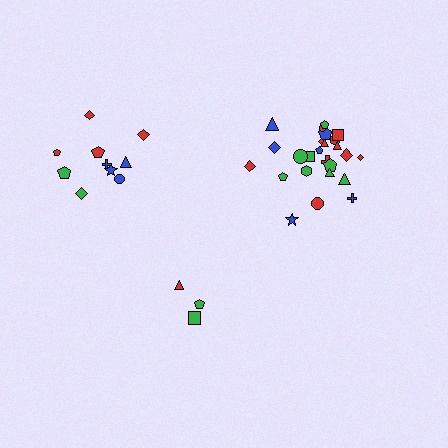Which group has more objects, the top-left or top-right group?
The top-right group.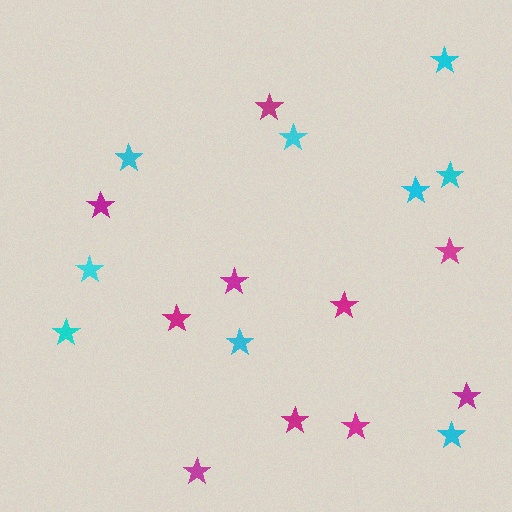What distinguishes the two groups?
There are 2 groups: one group of magenta stars (10) and one group of cyan stars (9).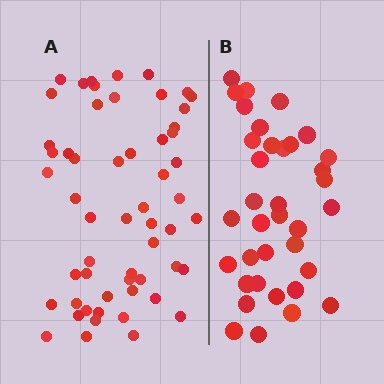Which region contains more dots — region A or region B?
Region A (the left region) has more dots.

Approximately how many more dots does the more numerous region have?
Region A has approximately 20 more dots than region B.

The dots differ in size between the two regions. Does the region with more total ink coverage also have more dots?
No. Region B has more total ink coverage because its dots are larger, but region A actually contains more individual dots. Total area can be misleading — the number of items is what matters here.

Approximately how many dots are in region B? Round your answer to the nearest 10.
About 40 dots. (The exact count is 36, which rounds to 40.)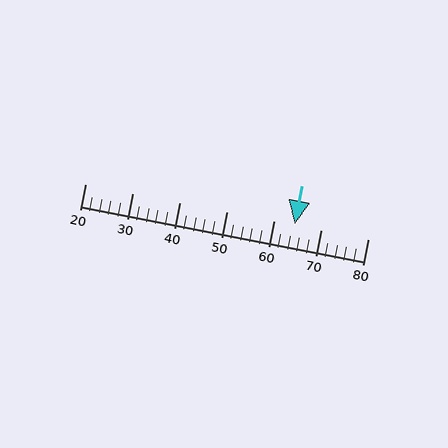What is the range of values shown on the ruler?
The ruler shows values from 20 to 80.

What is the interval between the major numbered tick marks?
The major tick marks are spaced 10 units apart.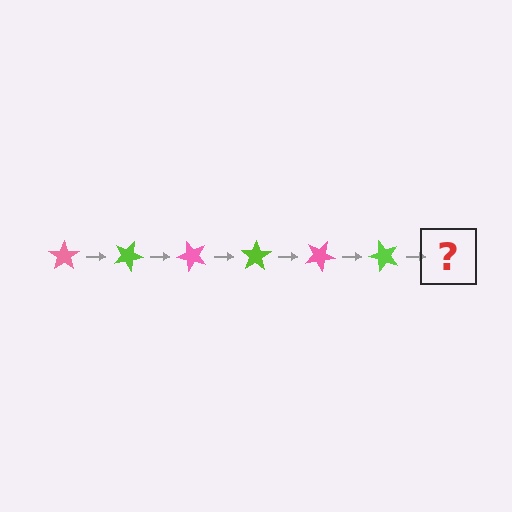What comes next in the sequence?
The next element should be a pink star, rotated 150 degrees from the start.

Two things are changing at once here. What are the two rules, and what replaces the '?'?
The two rules are that it rotates 25 degrees each step and the color cycles through pink and lime. The '?' should be a pink star, rotated 150 degrees from the start.